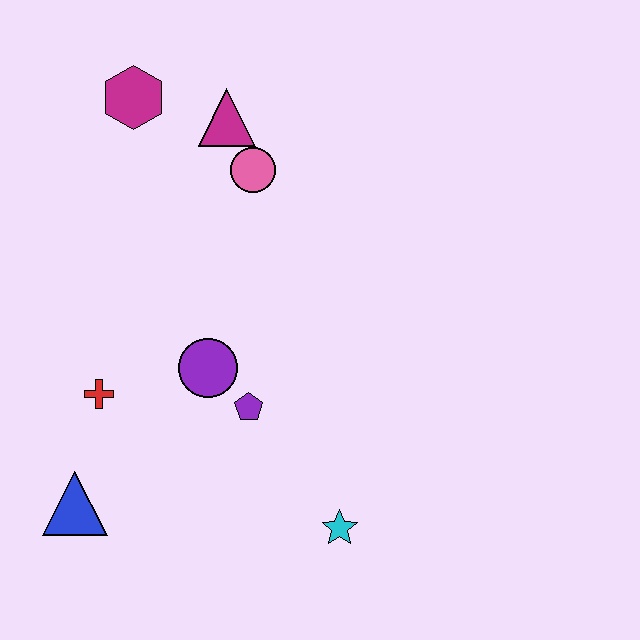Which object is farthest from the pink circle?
The blue triangle is farthest from the pink circle.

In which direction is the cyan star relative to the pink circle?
The cyan star is below the pink circle.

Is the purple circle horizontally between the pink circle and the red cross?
Yes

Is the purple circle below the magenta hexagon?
Yes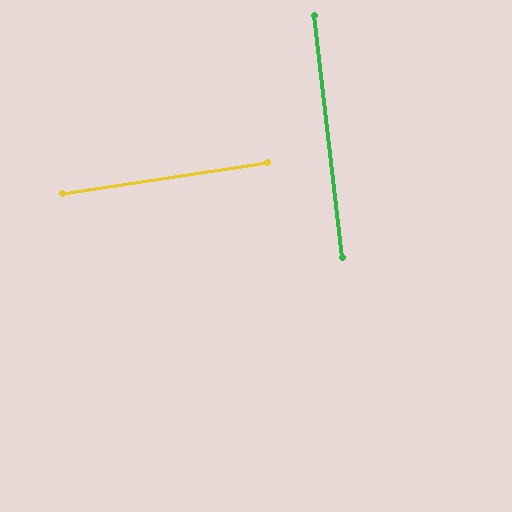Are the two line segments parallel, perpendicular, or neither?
Perpendicular — they meet at approximately 88°.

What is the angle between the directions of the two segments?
Approximately 88 degrees.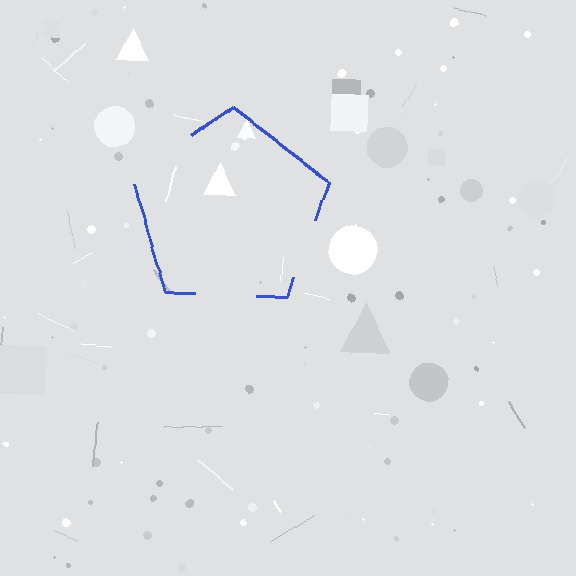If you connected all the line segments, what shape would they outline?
They would outline a pentagon.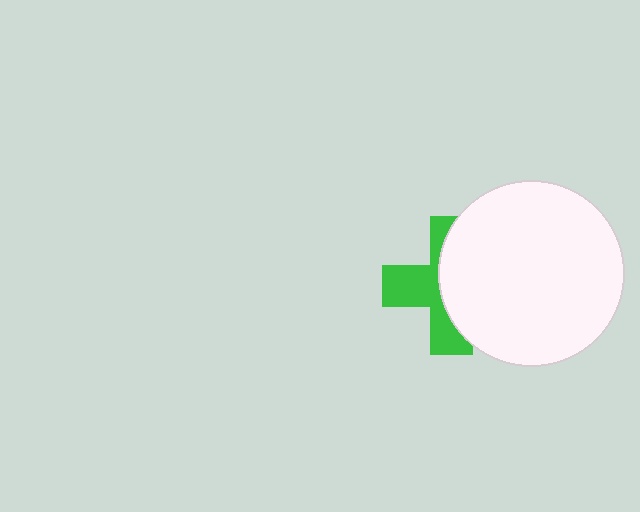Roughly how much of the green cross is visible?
About half of it is visible (roughly 46%).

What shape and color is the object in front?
The object in front is a white circle.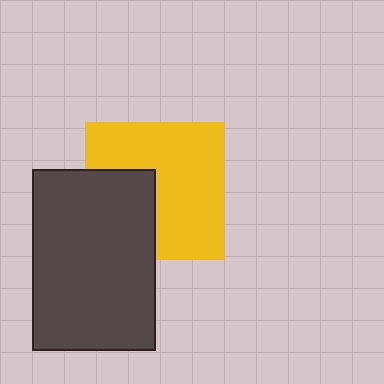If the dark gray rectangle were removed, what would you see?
You would see the complete yellow square.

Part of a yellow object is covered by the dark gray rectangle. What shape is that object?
It is a square.